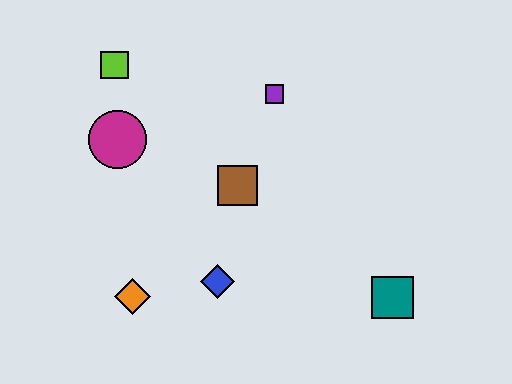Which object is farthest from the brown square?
The teal square is farthest from the brown square.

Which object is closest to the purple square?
The brown square is closest to the purple square.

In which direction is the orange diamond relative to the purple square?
The orange diamond is below the purple square.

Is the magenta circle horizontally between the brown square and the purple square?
No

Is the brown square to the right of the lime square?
Yes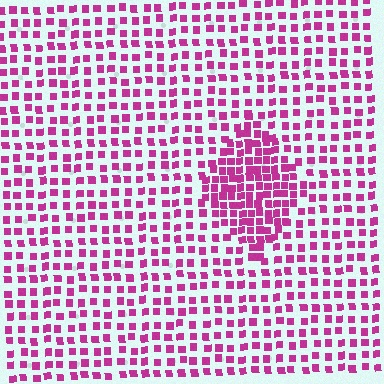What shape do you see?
I see a diamond.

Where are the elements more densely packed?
The elements are more densely packed inside the diamond boundary.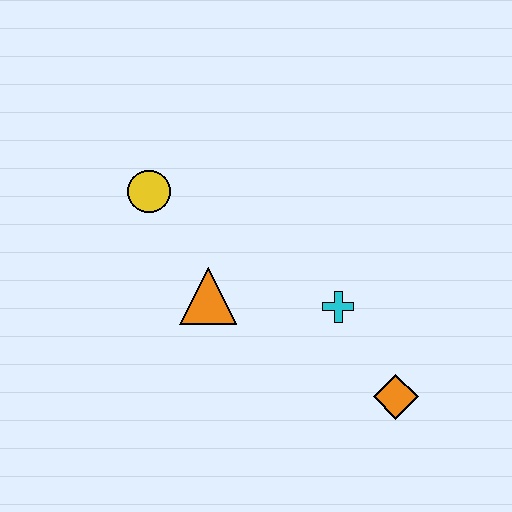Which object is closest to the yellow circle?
The orange triangle is closest to the yellow circle.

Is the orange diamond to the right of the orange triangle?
Yes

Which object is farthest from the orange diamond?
The yellow circle is farthest from the orange diamond.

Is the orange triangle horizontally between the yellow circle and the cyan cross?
Yes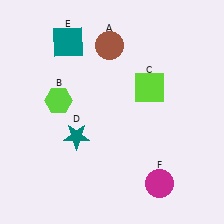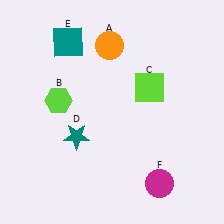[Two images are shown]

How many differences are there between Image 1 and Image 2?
There is 1 difference between the two images.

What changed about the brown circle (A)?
In Image 1, A is brown. In Image 2, it changed to orange.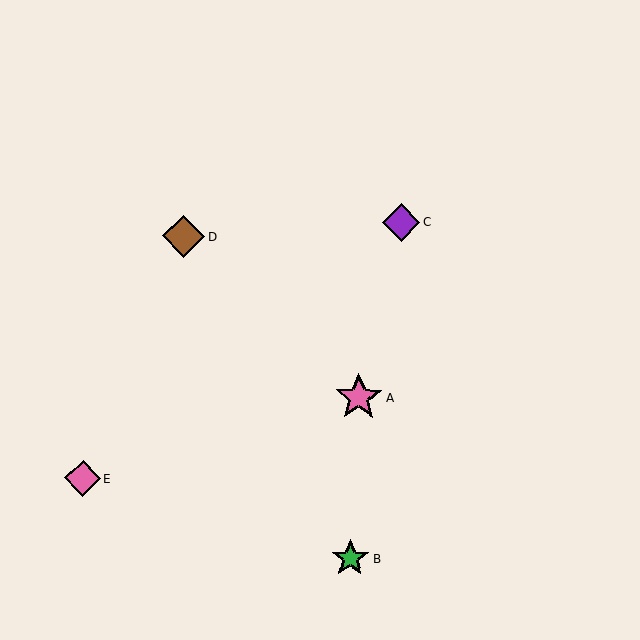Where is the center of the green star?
The center of the green star is at (350, 558).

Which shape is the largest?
The pink star (labeled A) is the largest.